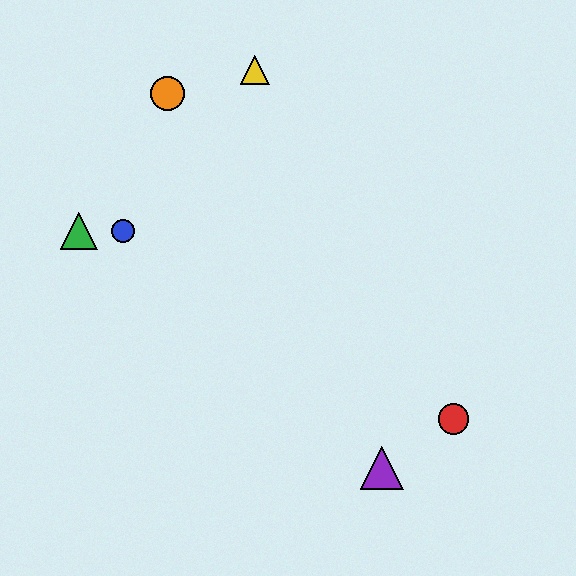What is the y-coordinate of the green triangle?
The green triangle is at y≈231.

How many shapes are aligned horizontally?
2 shapes (the blue circle, the green triangle) are aligned horizontally.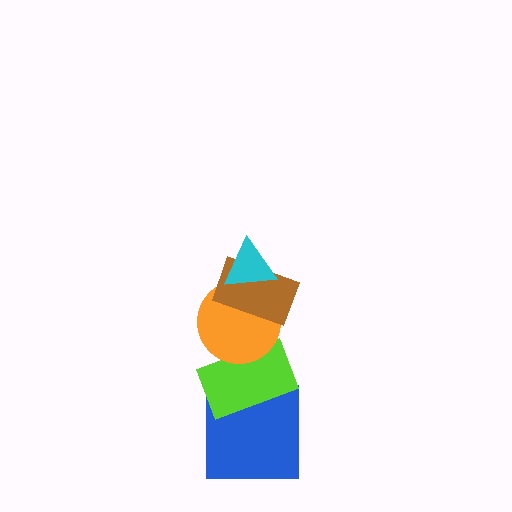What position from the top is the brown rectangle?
The brown rectangle is 2nd from the top.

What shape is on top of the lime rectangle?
The orange circle is on top of the lime rectangle.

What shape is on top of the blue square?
The lime rectangle is on top of the blue square.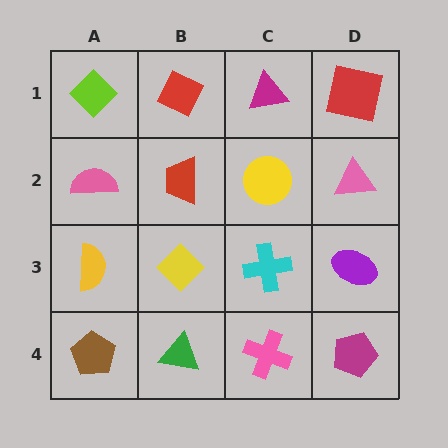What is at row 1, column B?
A red diamond.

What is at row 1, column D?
A red square.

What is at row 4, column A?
A brown pentagon.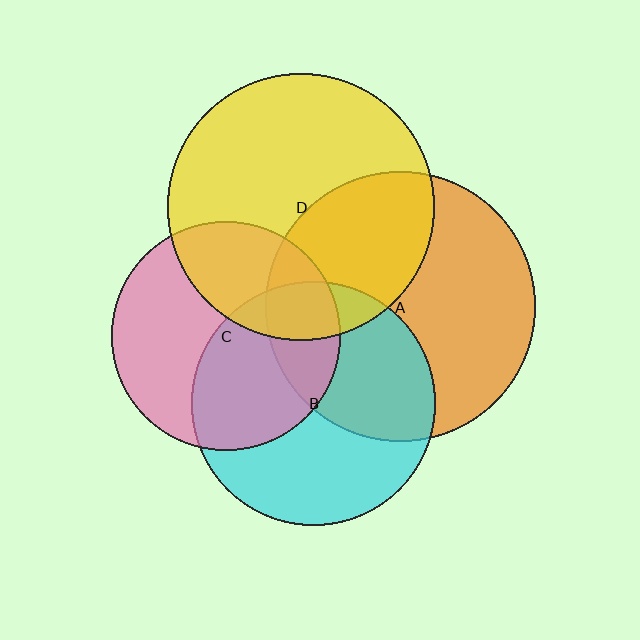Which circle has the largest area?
Circle A (orange).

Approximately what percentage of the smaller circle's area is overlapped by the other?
Approximately 35%.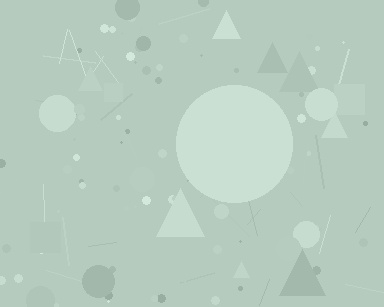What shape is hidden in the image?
A circle is hidden in the image.